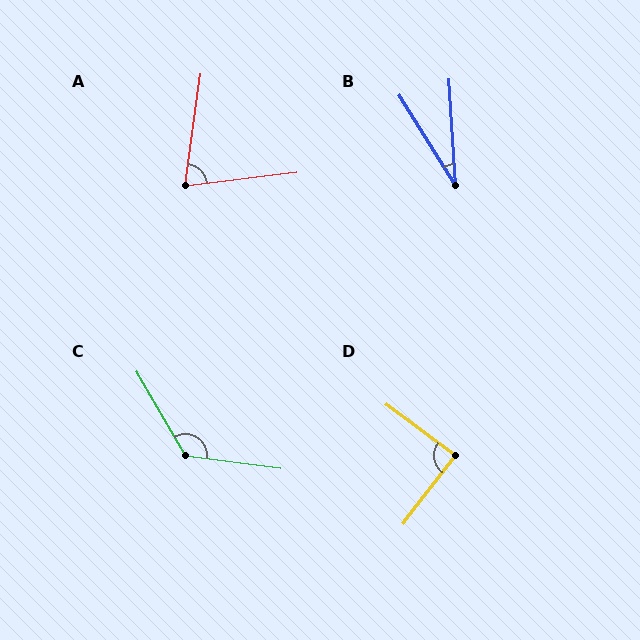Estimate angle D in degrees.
Approximately 89 degrees.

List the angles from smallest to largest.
B (28°), A (75°), D (89°), C (128°).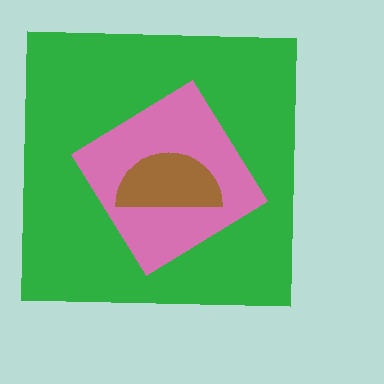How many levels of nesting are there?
3.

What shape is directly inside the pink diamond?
The brown semicircle.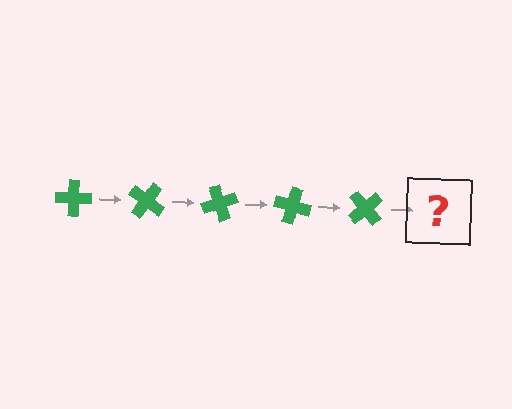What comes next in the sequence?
The next element should be a green cross rotated 175 degrees.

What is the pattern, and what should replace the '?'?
The pattern is that the cross rotates 35 degrees each step. The '?' should be a green cross rotated 175 degrees.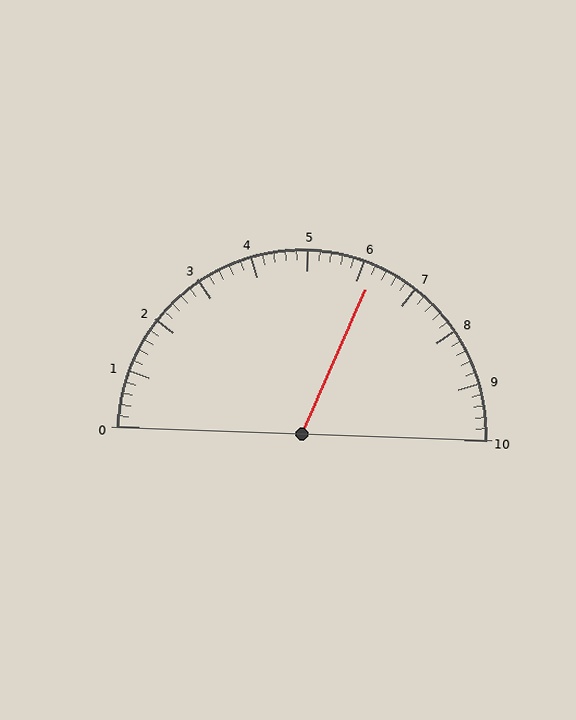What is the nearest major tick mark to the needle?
The nearest major tick mark is 6.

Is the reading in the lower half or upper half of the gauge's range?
The reading is in the upper half of the range (0 to 10).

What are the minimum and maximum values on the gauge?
The gauge ranges from 0 to 10.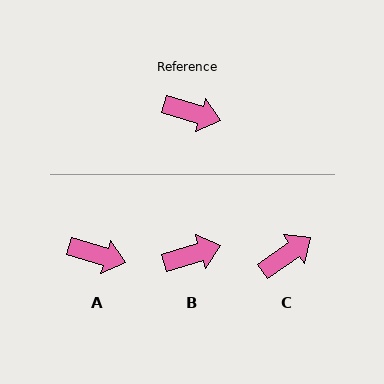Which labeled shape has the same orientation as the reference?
A.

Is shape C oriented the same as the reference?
No, it is off by about 52 degrees.